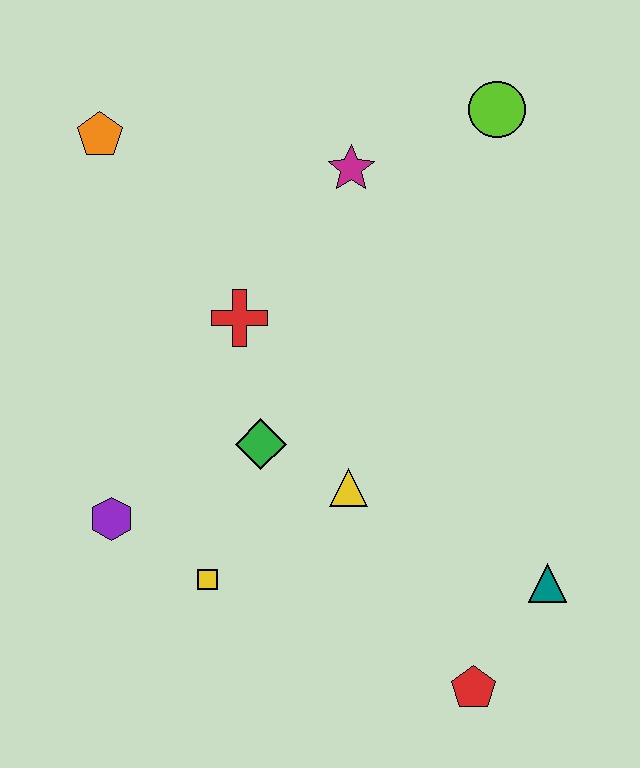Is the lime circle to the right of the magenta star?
Yes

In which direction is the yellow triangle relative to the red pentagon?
The yellow triangle is above the red pentagon.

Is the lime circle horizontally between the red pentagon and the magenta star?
No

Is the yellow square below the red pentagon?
No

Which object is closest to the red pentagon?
The teal triangle is closest to the red pentagon.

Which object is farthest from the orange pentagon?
The red pentagon is farthest from the orange pentagon.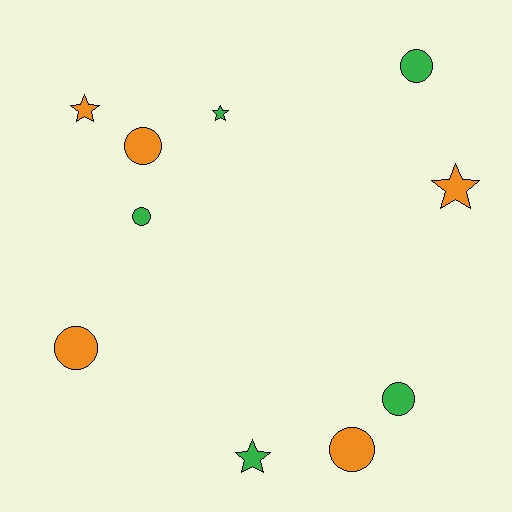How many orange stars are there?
There are 2 orange stars.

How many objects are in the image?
There are 10 objects.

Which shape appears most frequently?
Circle, with 6 objects.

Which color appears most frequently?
Orange, with 5 objects.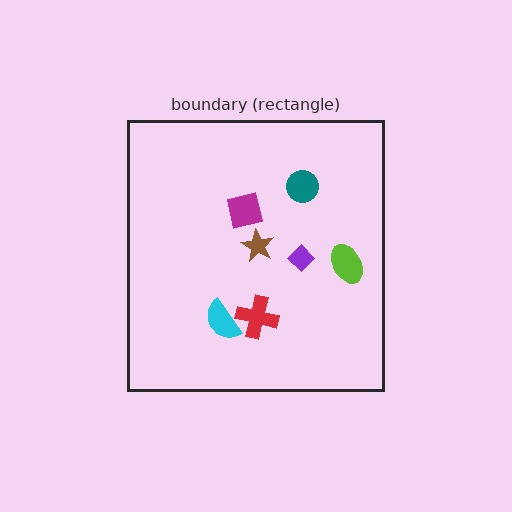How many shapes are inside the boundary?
7 inside, 0 outside.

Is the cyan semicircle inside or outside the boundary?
Inside.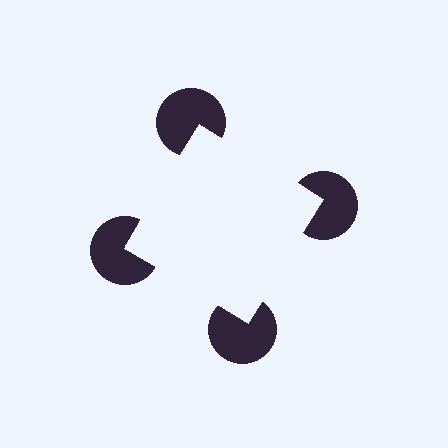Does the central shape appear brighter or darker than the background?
It typically appears slightly brighter than the background, even though no actual brightness change is drawn.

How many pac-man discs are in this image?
There are 4 — one at each vertex of the illusory square.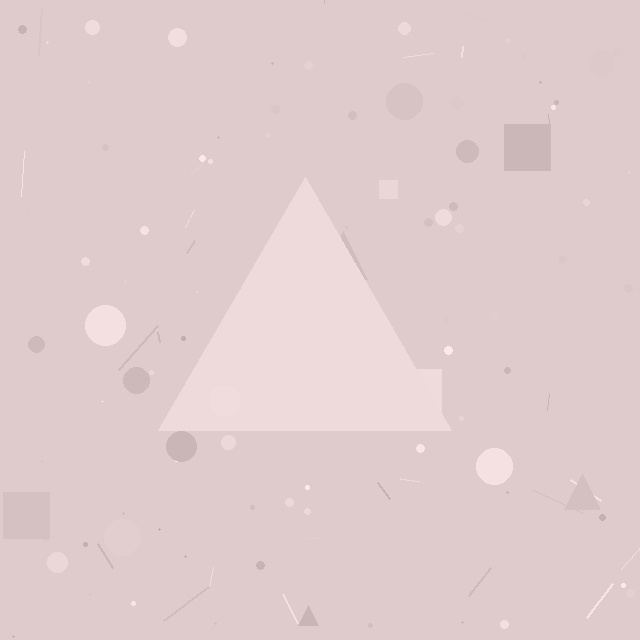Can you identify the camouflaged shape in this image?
The camouflaged shape is a triangle.